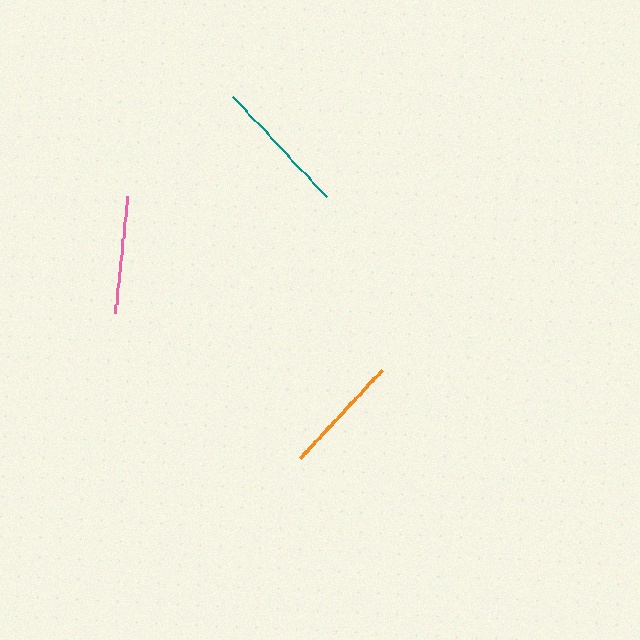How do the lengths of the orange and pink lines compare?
The orange and pink lines are approximately the same length.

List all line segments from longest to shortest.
From longest to shortest: teal, orange, pink.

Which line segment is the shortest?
The pink line is the shortest at approximately 118 pixels.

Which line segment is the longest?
The teal line is the longest at approximately 137 pixels.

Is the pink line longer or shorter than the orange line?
The orange line is longer than the pink line.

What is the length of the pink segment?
The pink segment is approximately 118 pixels long.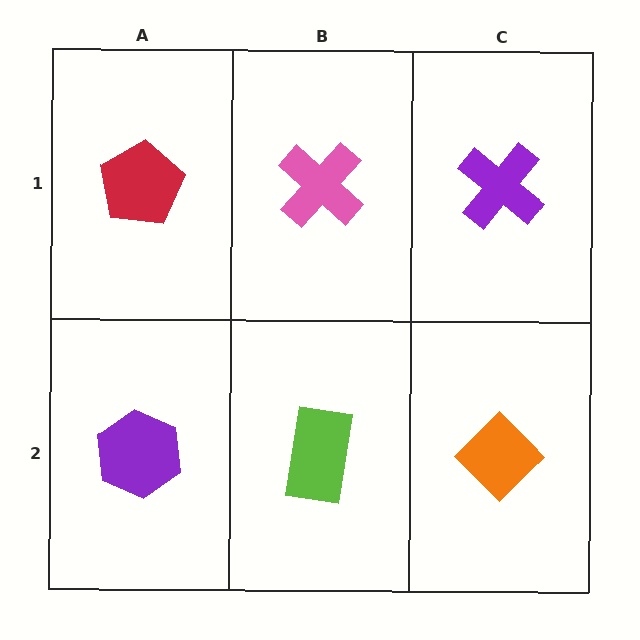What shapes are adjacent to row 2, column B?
A pink cross (row 1, column B), a purple hexagon (row 2, column A), an orange diamond (row 2, column C).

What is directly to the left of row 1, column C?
A pink cross.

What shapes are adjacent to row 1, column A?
A purple hexagon (row 2, column A), a pink cross (row 1, column B).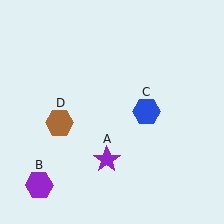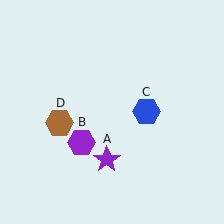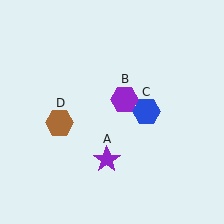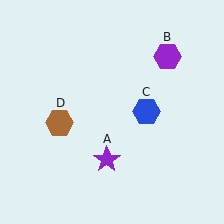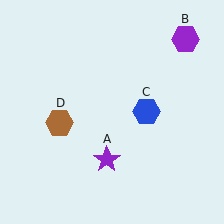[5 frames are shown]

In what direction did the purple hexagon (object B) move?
The purple hexagon (object B) moved up and to the right.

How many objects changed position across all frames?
1 object changed position: purple hexagon (object B).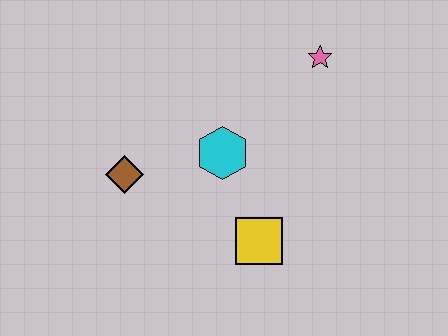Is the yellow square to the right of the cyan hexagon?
Yes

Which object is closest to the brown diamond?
The cyan hexagon is closest to the brown diamond.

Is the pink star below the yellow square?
No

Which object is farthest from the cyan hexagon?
The pink star is farthest from the cyan hexagon.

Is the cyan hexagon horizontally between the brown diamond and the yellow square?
Yes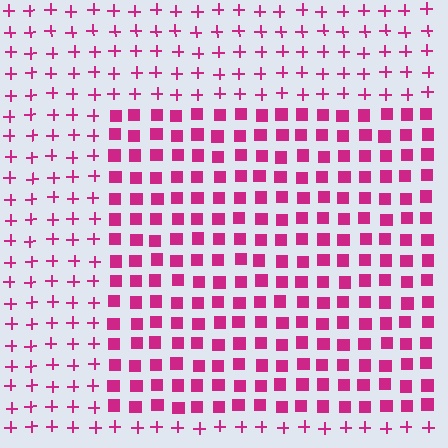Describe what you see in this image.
The image is filled with small magenta elements arranged in a uniform grid. A rectangle-shaped region contains squares, while the surrounding area contains plus signs. The boundary is defined purely by the change in element shape.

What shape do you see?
I see a rectangle.